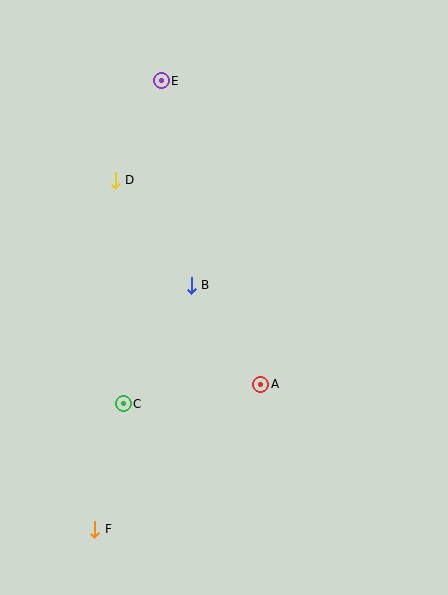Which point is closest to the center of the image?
Point B at (191, 285) is closest to the center.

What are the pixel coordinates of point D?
Point D is at (115, 180).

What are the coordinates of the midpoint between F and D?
The midpoint between F and D is at (105, 355).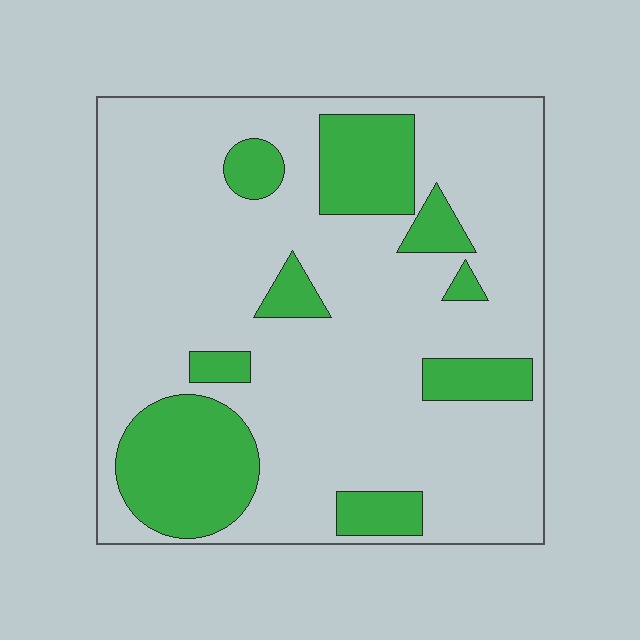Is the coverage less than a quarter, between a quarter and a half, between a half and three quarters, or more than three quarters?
Less than a quarter.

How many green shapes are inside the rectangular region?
9.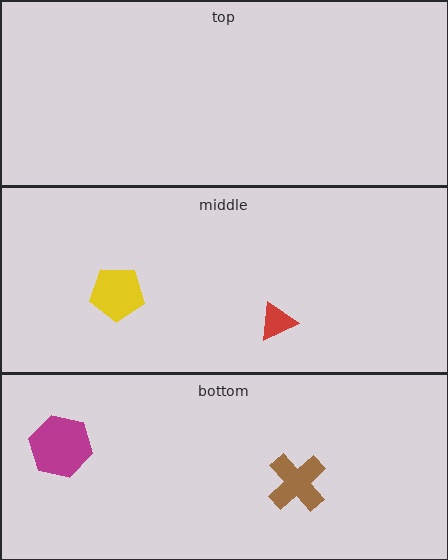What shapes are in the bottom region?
The brown cross, the magenta hexagon.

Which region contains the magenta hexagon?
The bottom region.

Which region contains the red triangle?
The middle region.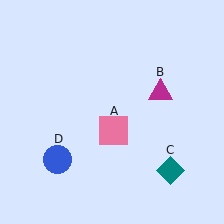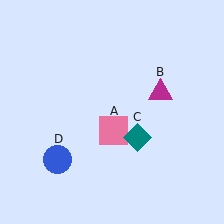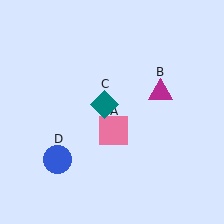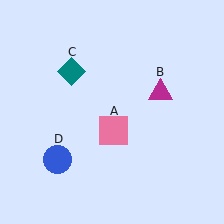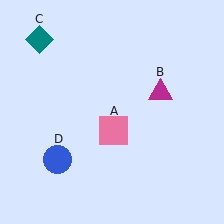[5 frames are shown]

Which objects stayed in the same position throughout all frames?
Pink square (object A) and magenta triangle (object B) and blue circle (object D) remained stationary.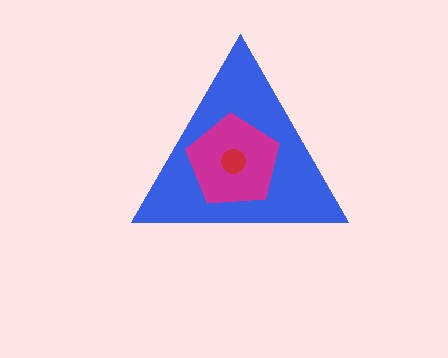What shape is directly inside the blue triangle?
The magenta pentagon.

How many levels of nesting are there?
3.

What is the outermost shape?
The blue triangle.